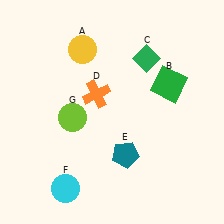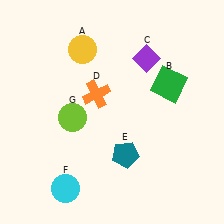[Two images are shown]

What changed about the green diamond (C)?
In Image 1, C is green. In Image 2, it changed to purple.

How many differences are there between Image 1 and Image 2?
There is 1 difference between the two images.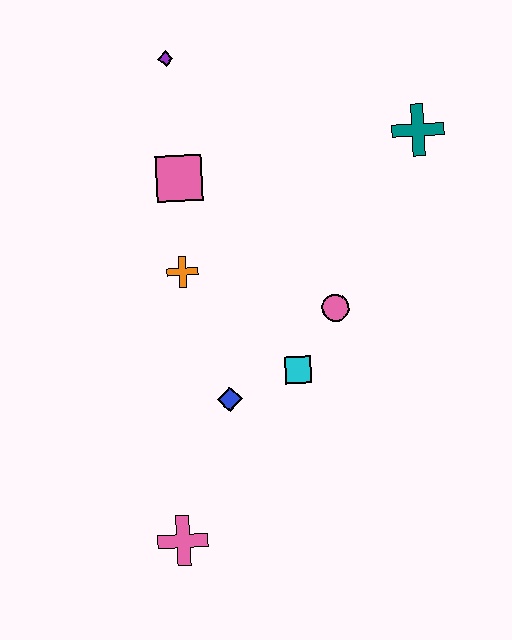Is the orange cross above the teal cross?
No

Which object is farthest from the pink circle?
The purple diamond is farthest from the pink circle.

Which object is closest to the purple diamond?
The pink square is closest to the purple diamond.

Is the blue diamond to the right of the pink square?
Yes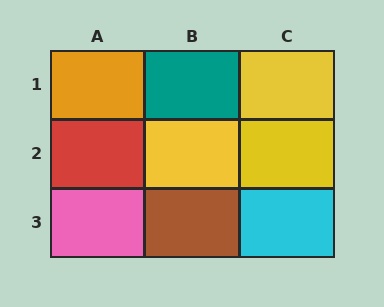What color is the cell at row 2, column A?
Red.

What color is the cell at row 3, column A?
Pink.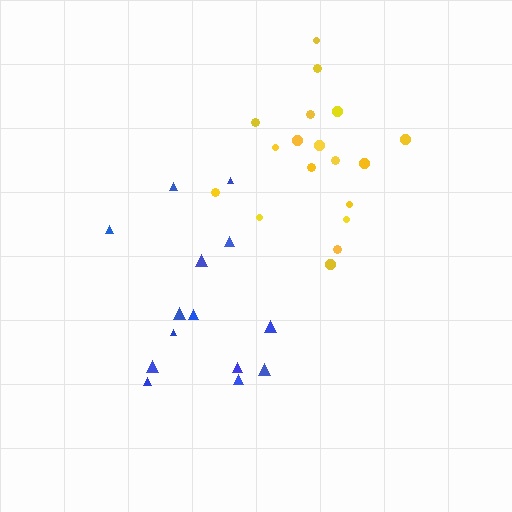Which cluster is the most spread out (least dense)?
Blue.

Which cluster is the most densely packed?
Yellow.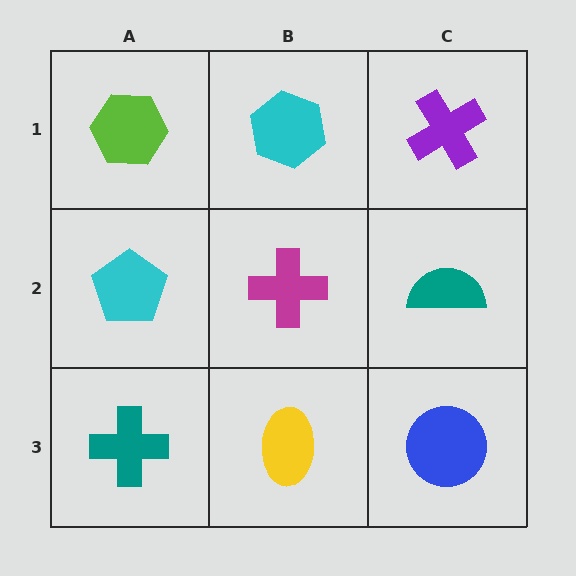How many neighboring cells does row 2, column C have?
3.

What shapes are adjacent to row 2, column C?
A purple cross (row 1, column C), a blue circle (row 3, column C), a magenta cross (row 2, column B).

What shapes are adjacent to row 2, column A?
A lime hexagon (row 1, column A), a teal cross (row 3, column A), a magenta cross (row 2, column B).